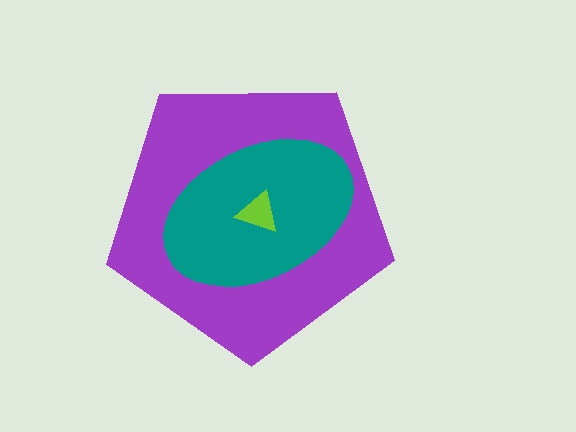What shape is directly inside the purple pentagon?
The teal ellipse.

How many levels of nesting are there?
3.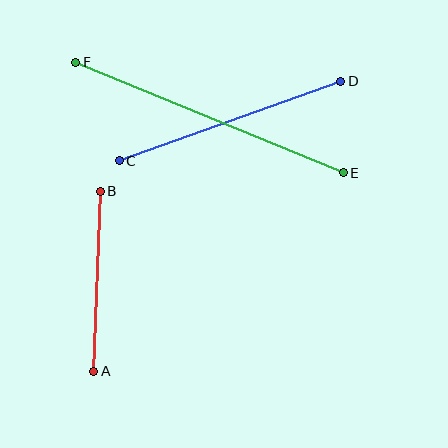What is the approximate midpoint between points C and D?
The midpoint is at approximately (230, 121) pixels.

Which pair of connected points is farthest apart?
Points E and F are farthest apart.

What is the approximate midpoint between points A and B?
The midpoint is at approximately (97, 281) pixels.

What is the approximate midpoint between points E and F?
The midpoint is at approximately (210, 117) pixels.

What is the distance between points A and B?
The distance is approximately 180 pixels.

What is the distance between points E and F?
The distance is approximately 289 pixels.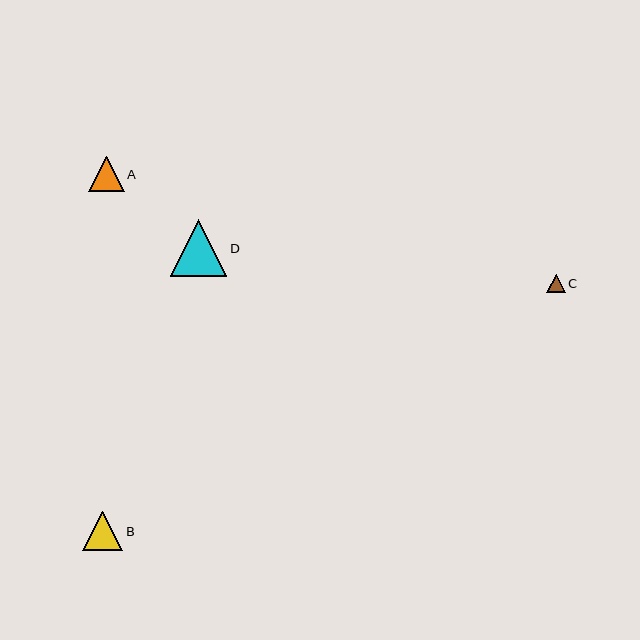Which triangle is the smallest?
Triangle C is the smallest with a size of approximately 18 pixels.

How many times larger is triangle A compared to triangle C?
Triangle A is approximately 2.0 times the size of triangle C.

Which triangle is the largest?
Triangle D is the largest with a size of approximately 57 pixels.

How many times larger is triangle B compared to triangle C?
Triangle B is approximately 2.2 times the size of triangle C.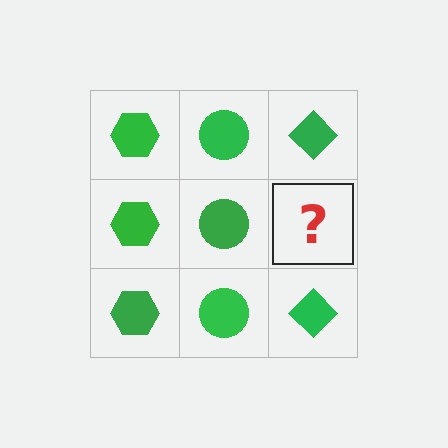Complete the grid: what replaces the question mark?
The question mark should be replaced with a green diamond.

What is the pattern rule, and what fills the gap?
The rule is that each column has a consistent shape. The gap should be filled with a green diamond.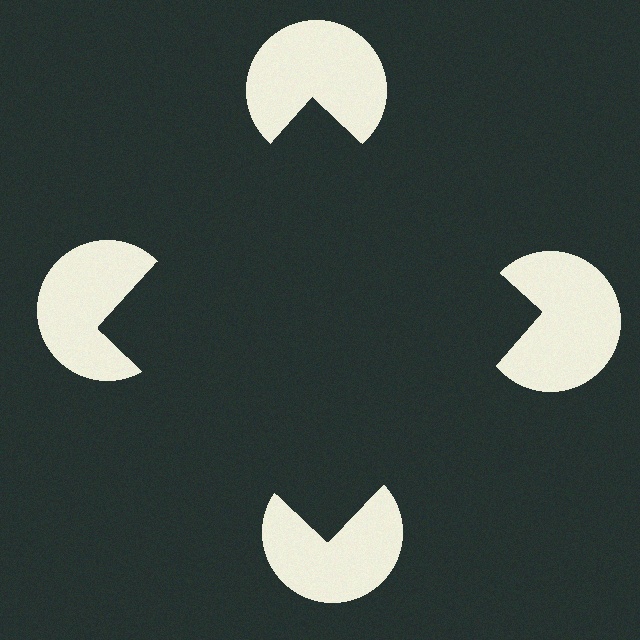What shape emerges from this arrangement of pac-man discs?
An illusory square — its edges are inferred from the aligned wedge cuts in the pac-man discs, not physically drawn.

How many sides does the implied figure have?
4 sides.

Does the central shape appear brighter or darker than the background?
It typically appears slightly darker than the background, even though no actual brightness change is drawn.